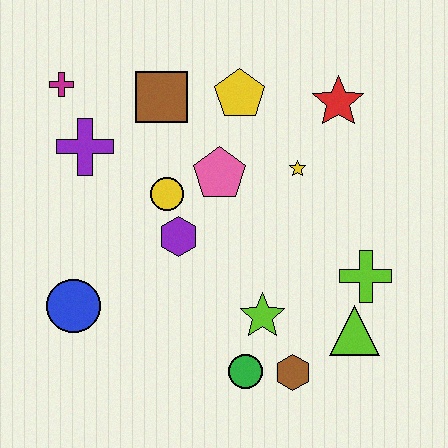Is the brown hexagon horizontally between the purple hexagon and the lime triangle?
Yes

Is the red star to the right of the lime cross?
No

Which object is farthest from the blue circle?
The red star is farthest from the blue circle.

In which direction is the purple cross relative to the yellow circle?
The purple cross is to the left of the yellow circle.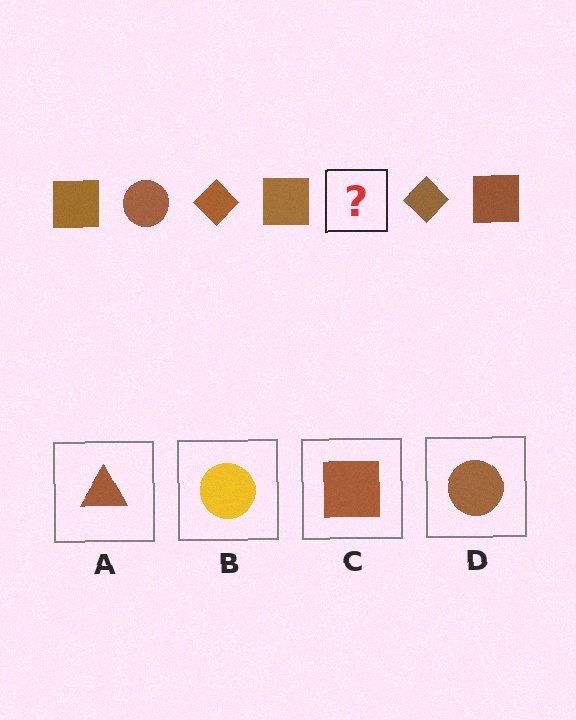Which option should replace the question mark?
Option D.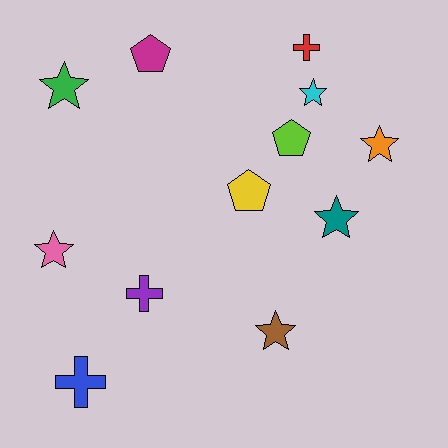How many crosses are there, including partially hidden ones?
There are 3 crosses.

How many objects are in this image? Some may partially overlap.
There are 12 objects.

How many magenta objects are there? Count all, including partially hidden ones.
There is 1 magenta object.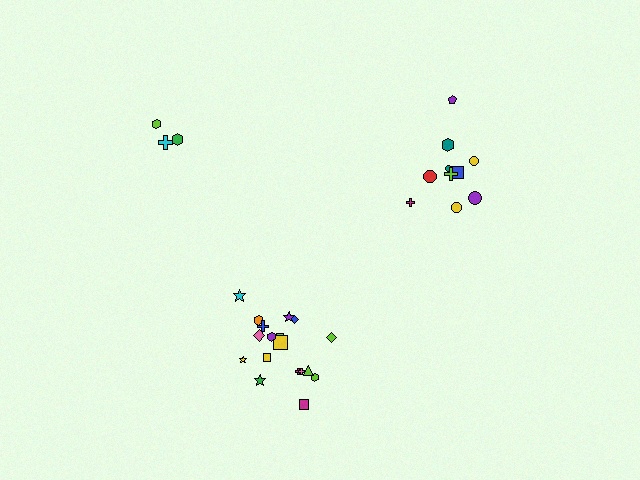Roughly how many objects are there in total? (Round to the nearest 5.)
Roughly 30 objects in total.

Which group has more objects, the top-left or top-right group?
The top-right group.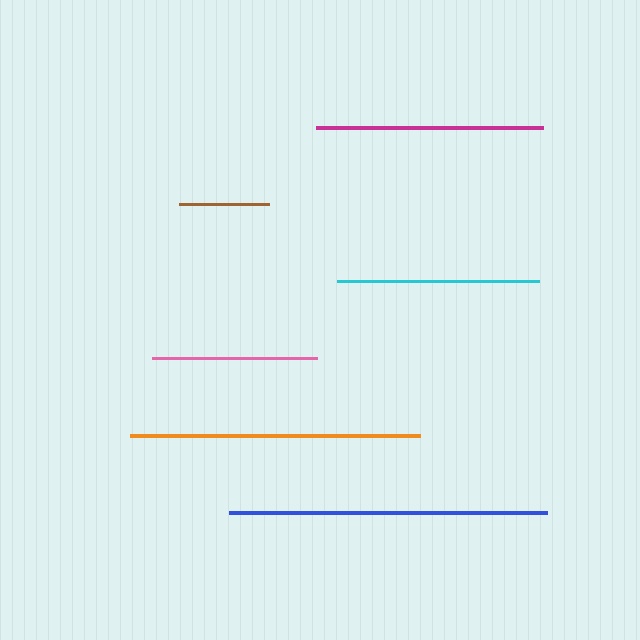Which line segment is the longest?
The blue line is the longest at approximately 318 pixels.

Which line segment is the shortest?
The brown line is the shortest at approximately 90 pixels.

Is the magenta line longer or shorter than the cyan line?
The magenta line is longer than the cyan line.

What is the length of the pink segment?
The pink segment is approximately 165 pixels long.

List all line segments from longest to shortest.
From longest to shortest: blue, orange, magenta, cyan, pink, brown.